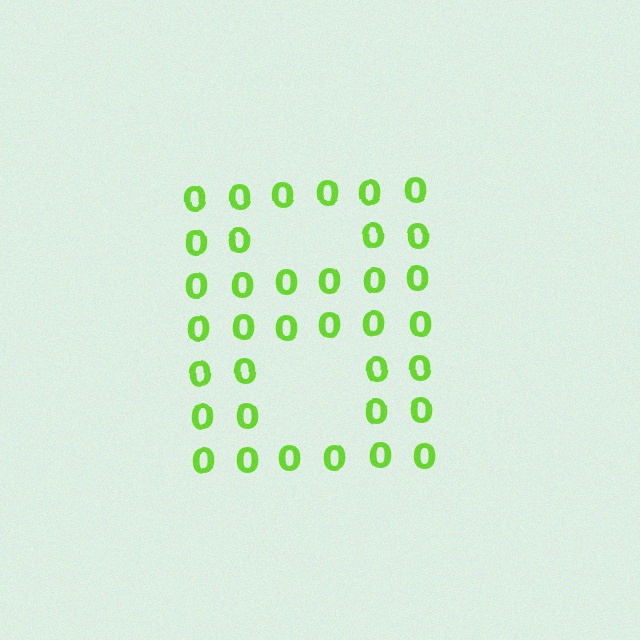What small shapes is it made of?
It is made of small digit 0's.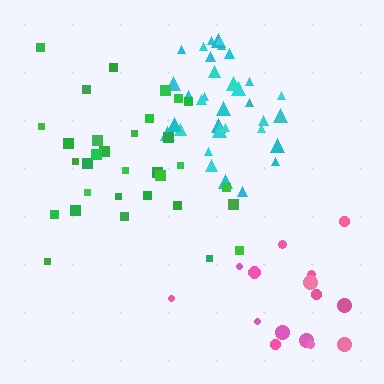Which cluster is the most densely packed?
Cyan.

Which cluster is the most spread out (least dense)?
Pink.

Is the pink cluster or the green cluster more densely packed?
Green.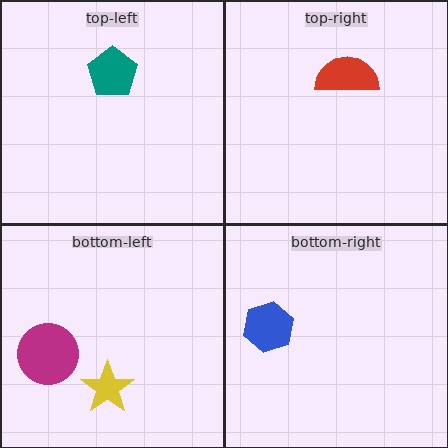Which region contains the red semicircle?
The top-right region.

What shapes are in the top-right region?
The red semicircle.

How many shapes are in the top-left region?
1.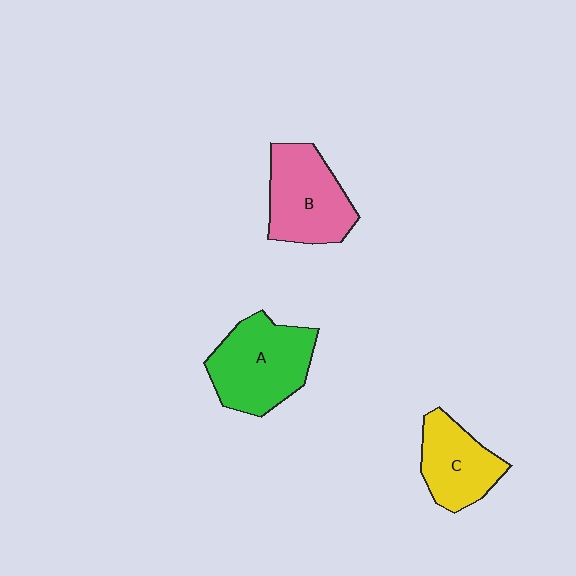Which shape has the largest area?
Shape A (green).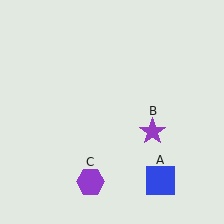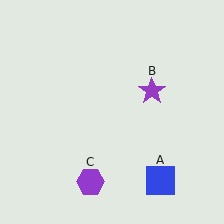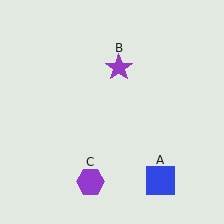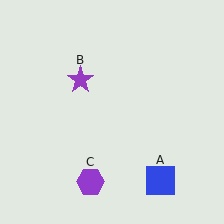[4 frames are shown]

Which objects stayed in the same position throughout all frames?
Blue square (object A) and purple hexagon (object C) remained stationary.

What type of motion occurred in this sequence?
The purple star (object B) rotated counterclockwise around the center of the scene.